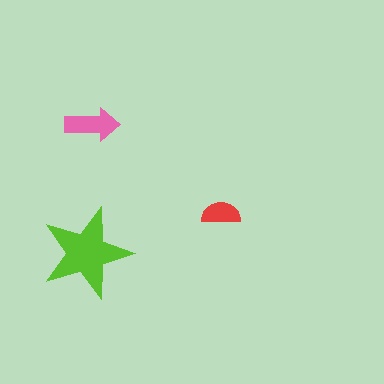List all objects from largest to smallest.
The lime star, the pink arrow, the red semicircle.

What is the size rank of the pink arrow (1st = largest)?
2nd.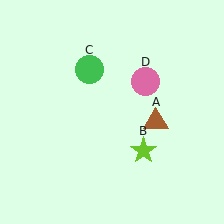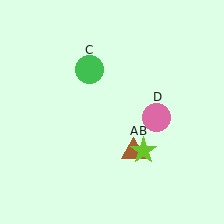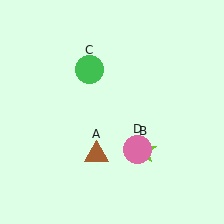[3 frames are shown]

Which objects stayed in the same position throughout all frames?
Lime star (object B) and green circle (object C) remained stationary.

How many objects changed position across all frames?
2 objects changed position: brown triangle (object A), pink circle (object D).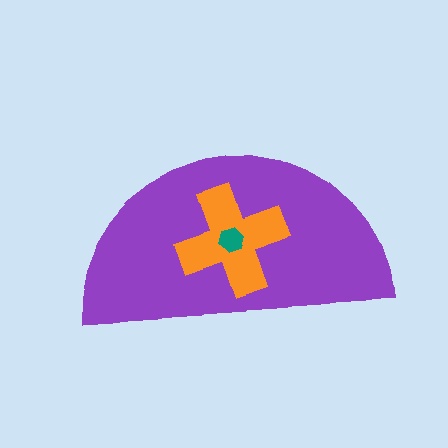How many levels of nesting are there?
3.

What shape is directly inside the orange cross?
The teal hexagon.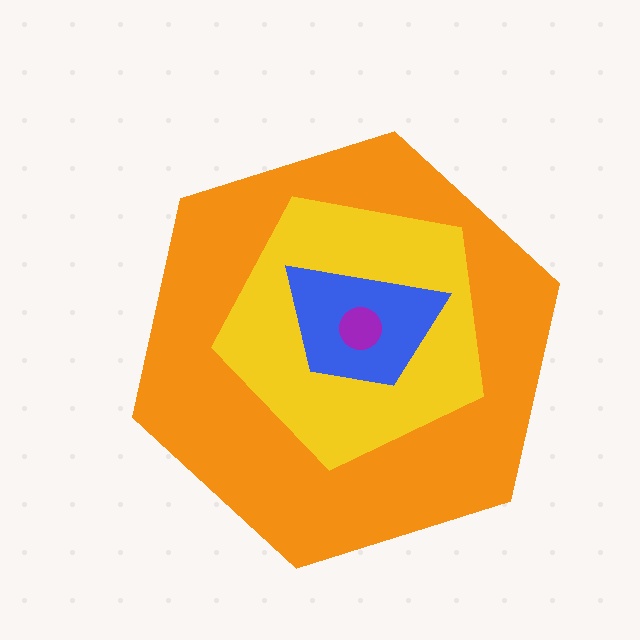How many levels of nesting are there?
4.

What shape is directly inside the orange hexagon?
The yellow pentagon.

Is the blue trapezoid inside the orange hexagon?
Yes.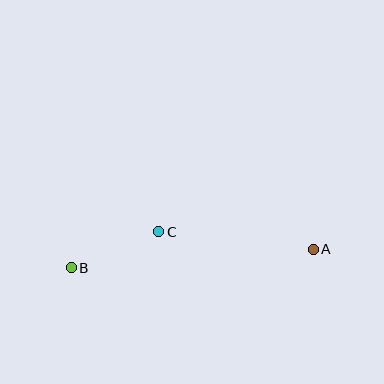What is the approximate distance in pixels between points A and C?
The distance between A and C is approximately 155 pixels.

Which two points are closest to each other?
Points B and C are closest to each other.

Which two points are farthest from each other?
Points A and B are farthest from each other.